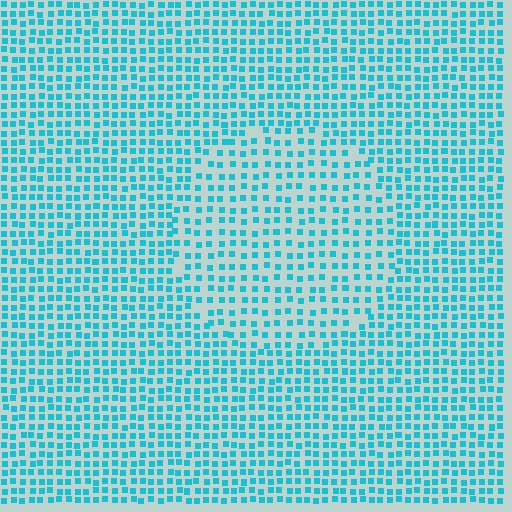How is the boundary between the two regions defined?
The boundary is defined by a change in element density (approximately 1.5x ratio). All elements are the same color, size, and shape.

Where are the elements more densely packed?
The elements are more densely packed outside the circle boundary.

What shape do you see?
I see a circle.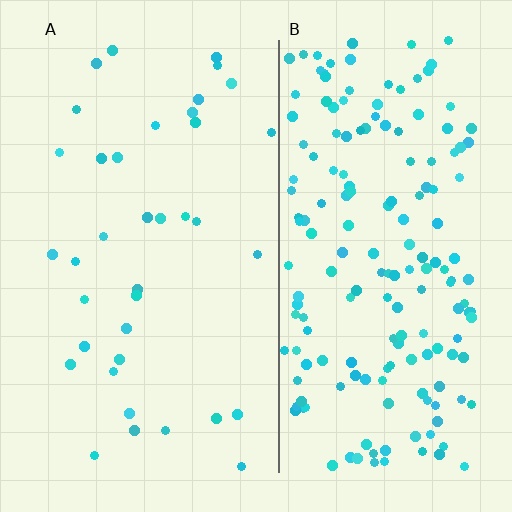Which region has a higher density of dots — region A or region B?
B (the right).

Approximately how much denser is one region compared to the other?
Approximately 4.9× — region B over region A.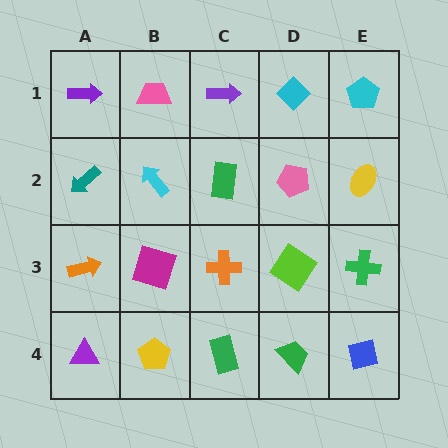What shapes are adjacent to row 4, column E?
A green cross (row 3, column E), a green trapezoid (row 4, column D).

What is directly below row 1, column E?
A yellow ellipse.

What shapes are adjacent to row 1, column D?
A pink pentagon (row 2, column D), a purple arrow (row 1, column C), a cyan pentagon (row 1, column E).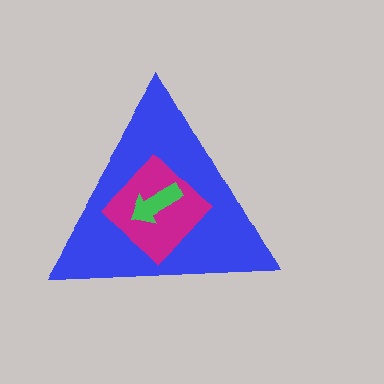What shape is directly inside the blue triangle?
The magenta diamond.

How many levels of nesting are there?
3.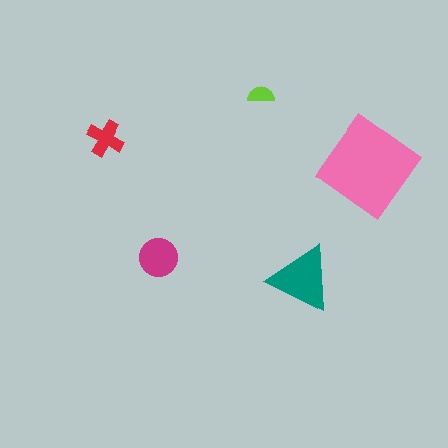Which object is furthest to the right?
The pink diamond is rightmost.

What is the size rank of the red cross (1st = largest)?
4th.